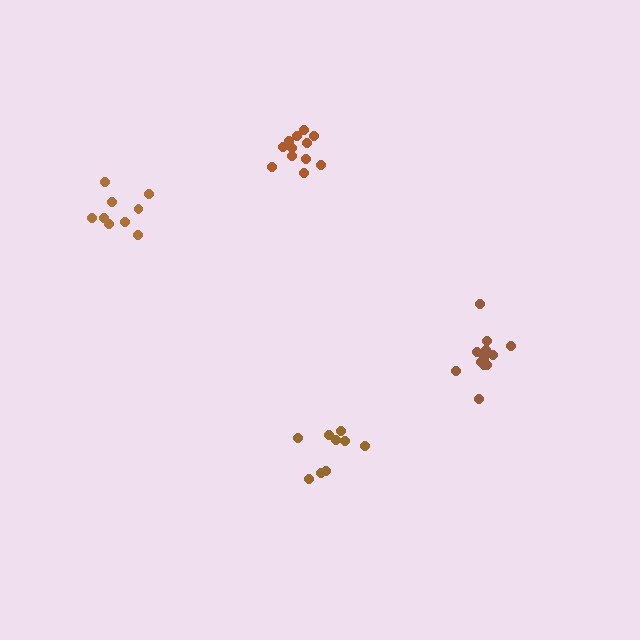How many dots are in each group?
Group 1: 9 dots, Group 2: 9 dots, Group 3: 12 dots, Group 4: 12 dots (42 total).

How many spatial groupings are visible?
There are 4 spatial groupings.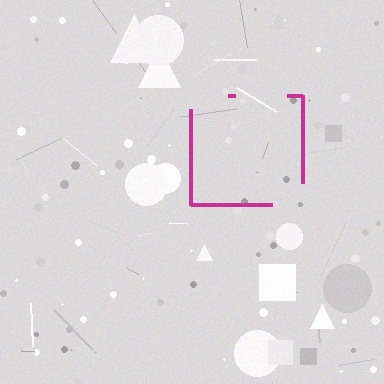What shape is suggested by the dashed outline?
The dashed outline suggests a square.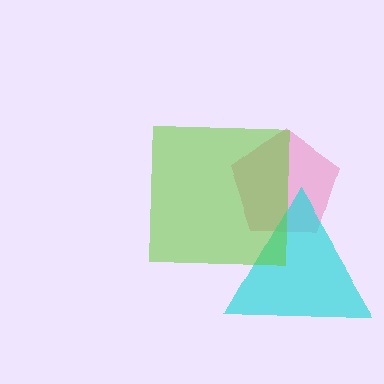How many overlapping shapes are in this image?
There are 3 overlapping shapes in the image.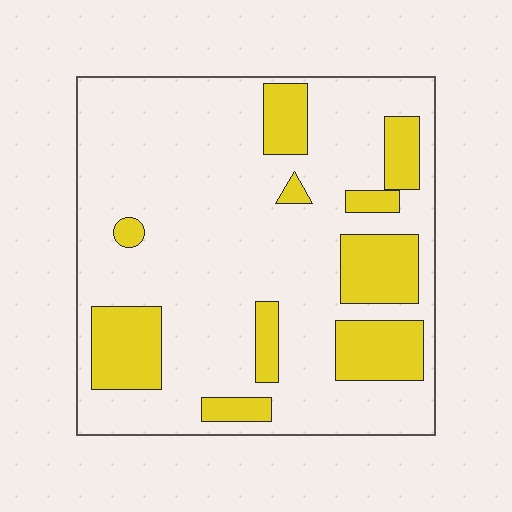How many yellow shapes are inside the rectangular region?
10.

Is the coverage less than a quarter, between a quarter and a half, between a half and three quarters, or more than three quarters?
Less than a quarter.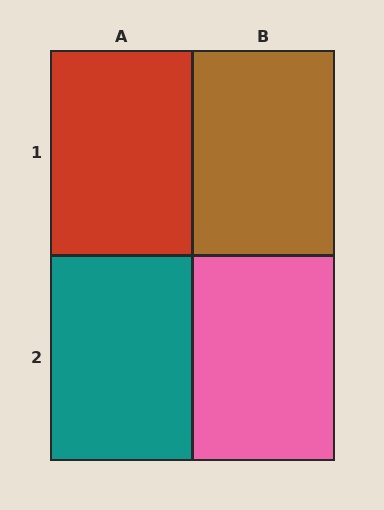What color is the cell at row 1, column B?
Brown.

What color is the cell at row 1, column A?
Red.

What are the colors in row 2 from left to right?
Teal, pink.